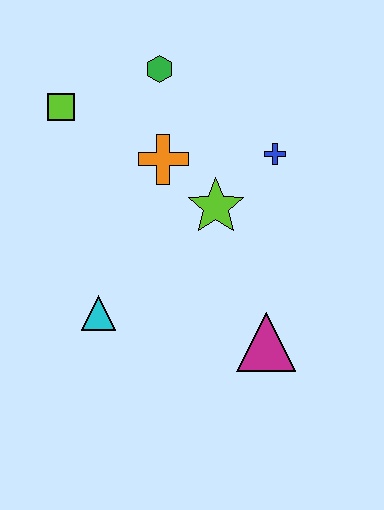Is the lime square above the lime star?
Yes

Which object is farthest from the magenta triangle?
The lime square is farthest from the magenta triangle.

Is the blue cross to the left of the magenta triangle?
No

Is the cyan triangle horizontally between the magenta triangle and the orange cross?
No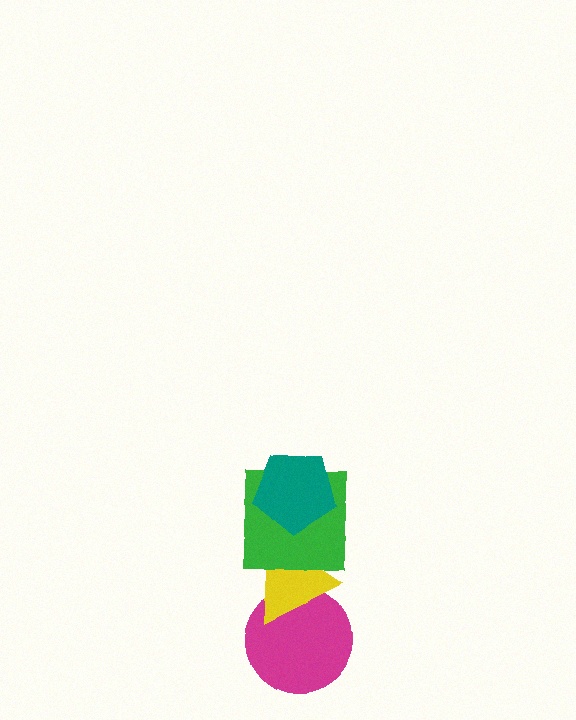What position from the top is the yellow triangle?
The yellow triangle is 3rd from the top.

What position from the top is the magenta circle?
The magenta circle is 4th from the top.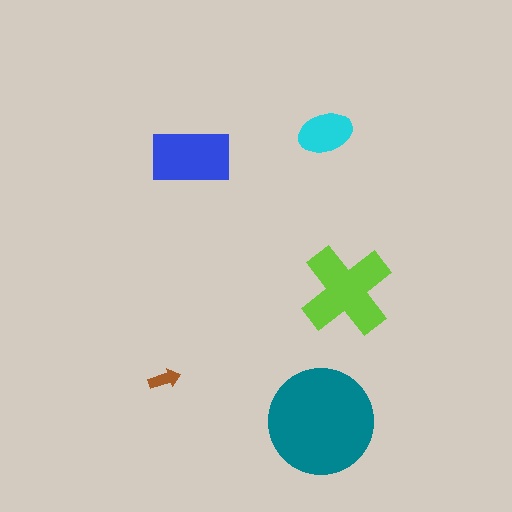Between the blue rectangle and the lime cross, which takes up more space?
The lime cross.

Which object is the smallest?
The brown arrow.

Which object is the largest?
The teal circle.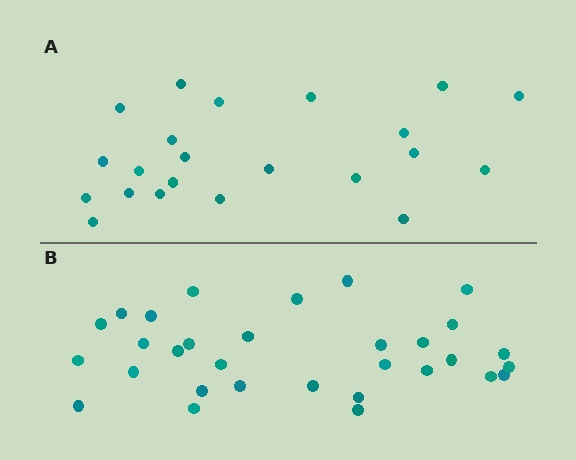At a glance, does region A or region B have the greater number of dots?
Region B (the bottom region) has more dots.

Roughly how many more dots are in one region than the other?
Region B has roughly 8 or so more dots than region A.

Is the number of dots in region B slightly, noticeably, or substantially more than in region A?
Region B has noticeably more, but not dramatically so. The ratio is roughly 1.4 to 1.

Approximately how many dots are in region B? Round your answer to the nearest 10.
About 30 dots. (The exact count is 31, which rounds to 30.)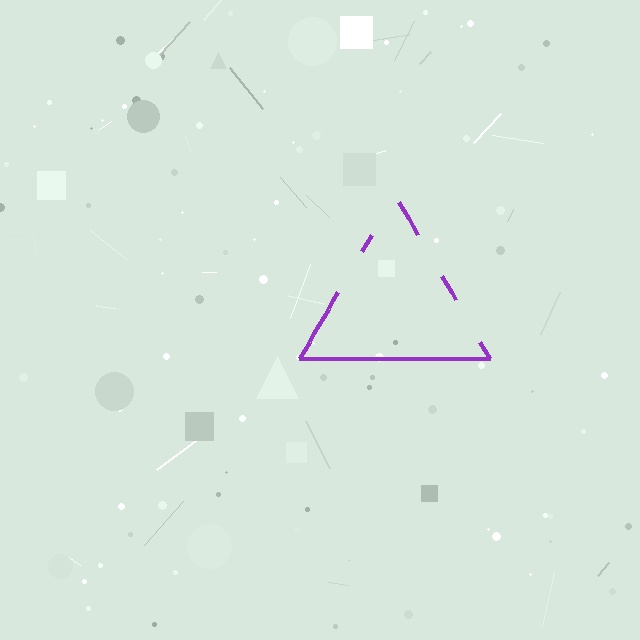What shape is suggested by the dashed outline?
The dashed outline suggests a triangle.